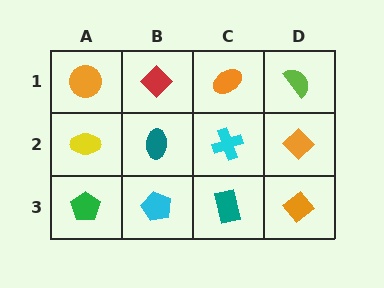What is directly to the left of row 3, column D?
A teal rectangle.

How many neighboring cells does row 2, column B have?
4.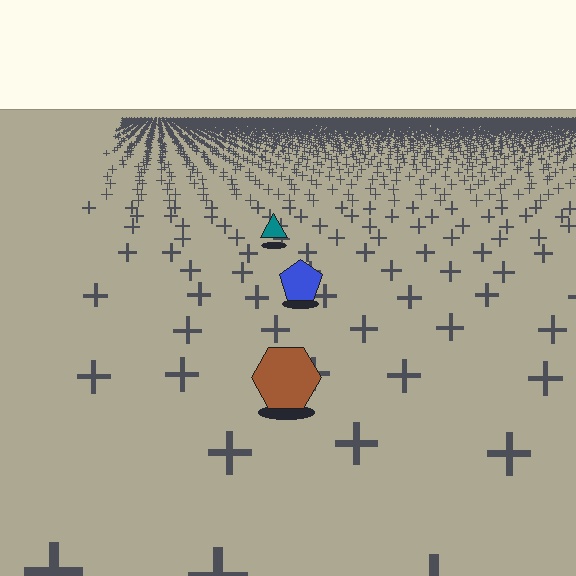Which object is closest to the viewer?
The brown hexagon is closest. The texture marks near it are larger and more spread out.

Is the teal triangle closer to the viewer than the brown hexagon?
No. The brown hexagon is closer — you can tell from the texture gradient: the ground texture is coarser near it.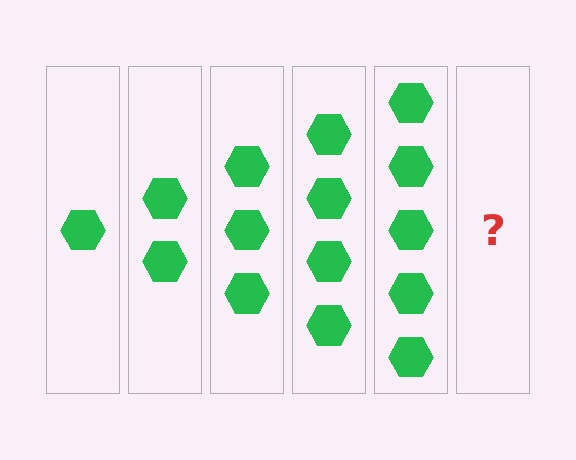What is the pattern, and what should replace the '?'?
The pattern is that each step adds one more hexagon. The '?' should be 6 hexagons.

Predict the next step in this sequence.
The next step is 6 hexagons.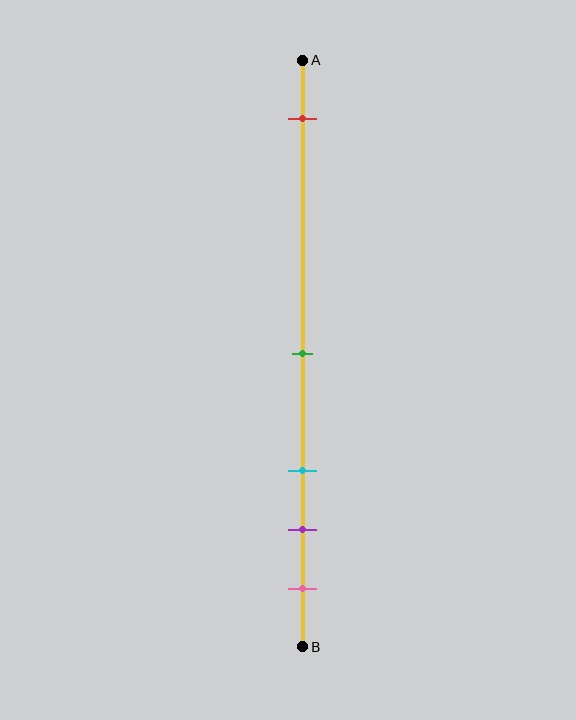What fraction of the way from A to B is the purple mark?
The purple mark is approximately 80% (0.8) of the way from A to B.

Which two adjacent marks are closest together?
The purple and pink marks are the closest adjacent pair.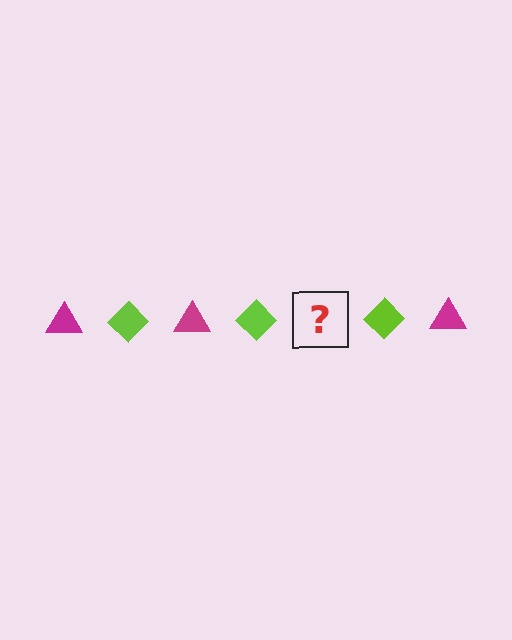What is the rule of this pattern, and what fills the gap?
The rule is that the pattern alternates between magenta triangle and lime diamond. The gap should be filled with a magenta triangle.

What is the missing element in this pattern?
The missing element is a magenta triangle.